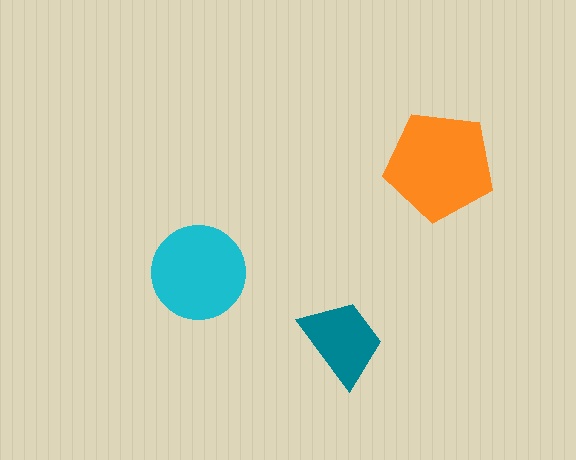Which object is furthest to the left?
The cyan circle is leftmost.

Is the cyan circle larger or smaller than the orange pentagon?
Smaller.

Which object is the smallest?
The teal trapezoid.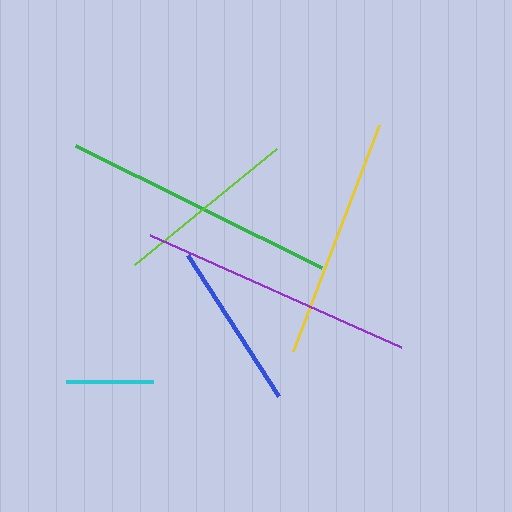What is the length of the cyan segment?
The cyan segment is approximately 87 pixels long.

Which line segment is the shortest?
The cyan line is the shortest at approximately 87 pixels.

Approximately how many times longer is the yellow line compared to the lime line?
The yellow line is approximately 1.3 times the length of the lime line.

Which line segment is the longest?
The green line is the longest at approximately 275 pixels.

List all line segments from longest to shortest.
From longest to shortest: green, purple, yellow, lime, blue, cyan.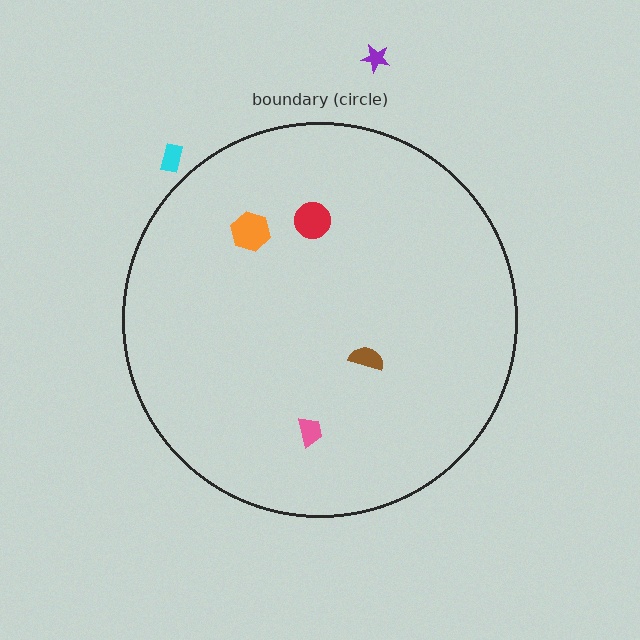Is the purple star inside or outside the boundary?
Outside.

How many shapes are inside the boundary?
4 inside, 2 outside.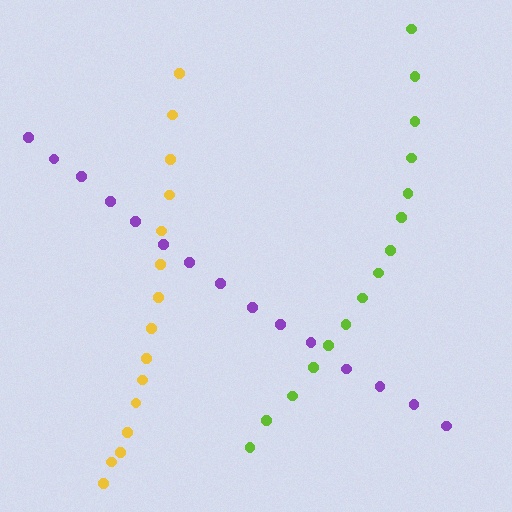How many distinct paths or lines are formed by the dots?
There are 3 distinct paths.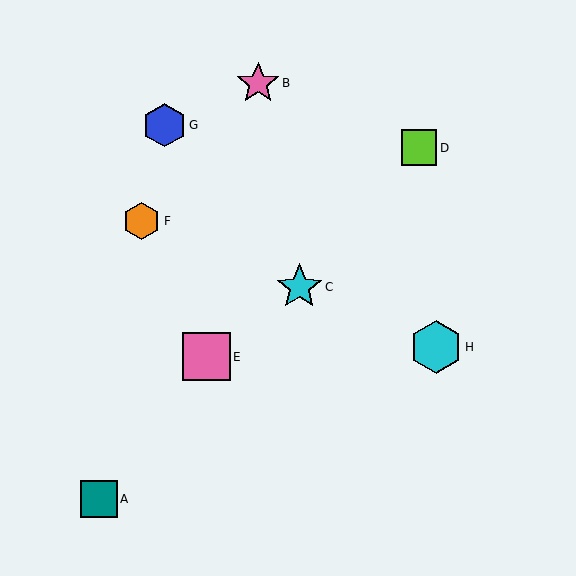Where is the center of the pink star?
The center of the pink star is at (258, 83).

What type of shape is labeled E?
Shape E is a pink square.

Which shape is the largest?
The cyan hexagon (labeled H) is the largest.